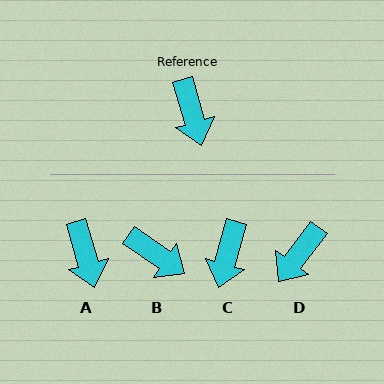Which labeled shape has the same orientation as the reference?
A.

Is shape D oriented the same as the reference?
No, it is off by about 53 degrees.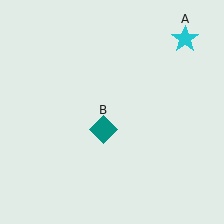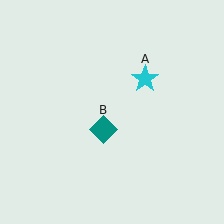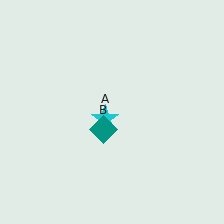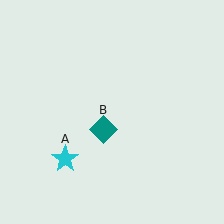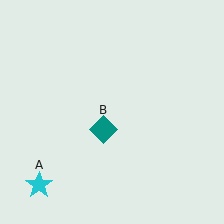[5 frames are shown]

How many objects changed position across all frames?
1 object changed position: cyan star (object A).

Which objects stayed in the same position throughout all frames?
Teal diamond (object B) remained stationary.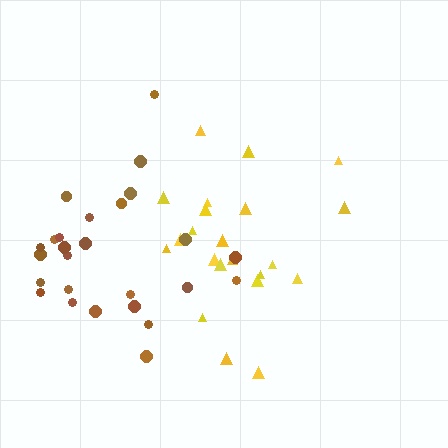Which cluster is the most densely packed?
Yellow.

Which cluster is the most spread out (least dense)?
Brown.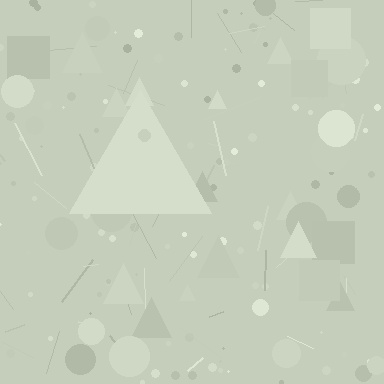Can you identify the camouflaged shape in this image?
The camouflaged shape is a triangle.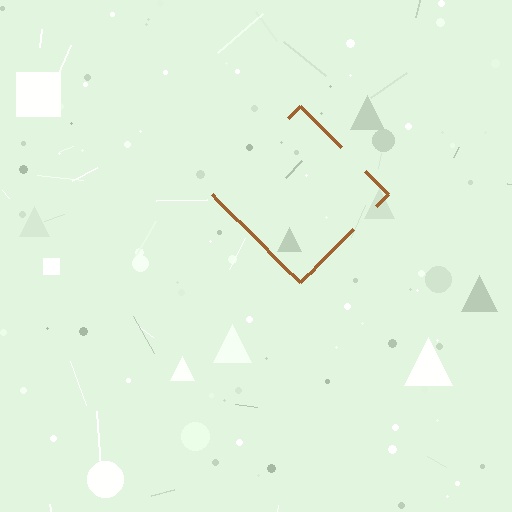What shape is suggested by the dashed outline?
The dashed outline suggests a diamond.